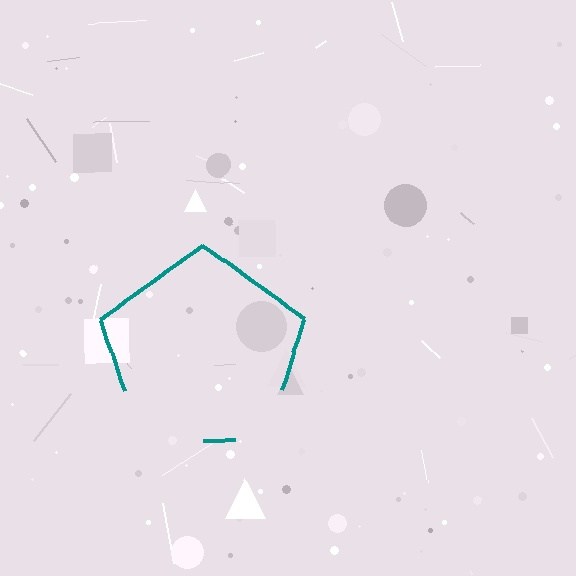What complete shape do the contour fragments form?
The contour fragments form a pentagon.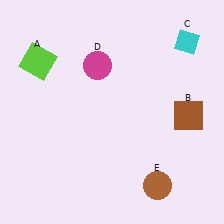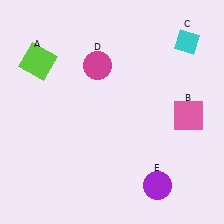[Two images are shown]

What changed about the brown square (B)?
In Image 1, B is brown. In Image 2, it changed to pink.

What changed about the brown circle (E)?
In Image 1, E is brown. In Image 2, it changed to purple.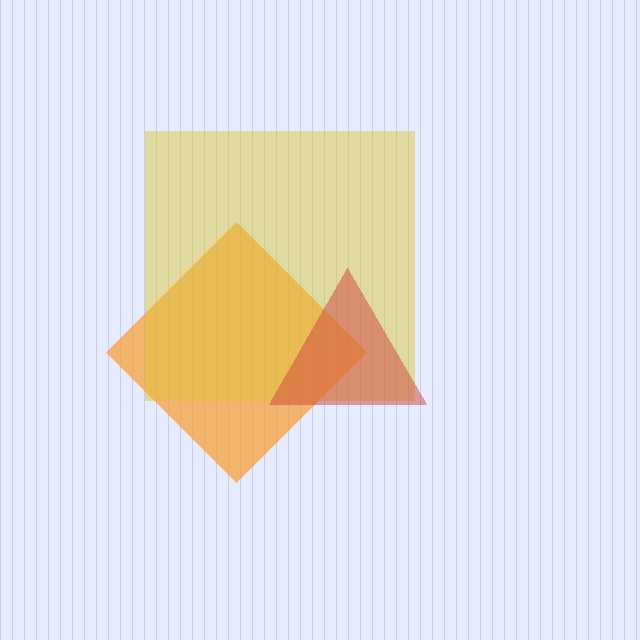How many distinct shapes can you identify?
There are 3 distinct shapes: an orange diamond, a yellow square, a red triangle.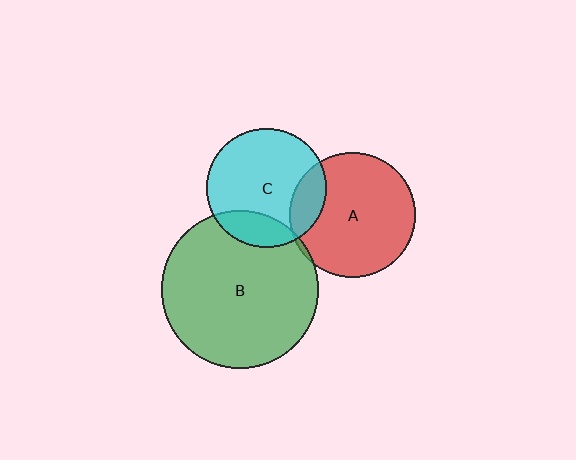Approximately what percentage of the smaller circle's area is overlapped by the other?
Approximately 15%.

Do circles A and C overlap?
Yes.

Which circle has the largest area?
Circle B (green).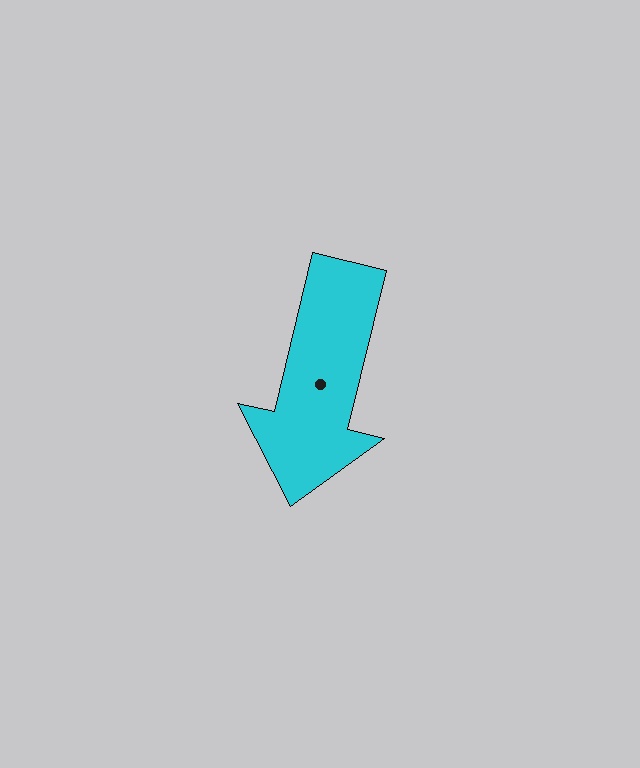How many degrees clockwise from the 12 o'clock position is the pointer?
Approximately 193 degrees.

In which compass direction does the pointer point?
South.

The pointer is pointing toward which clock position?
Roughly 6 o'clock.